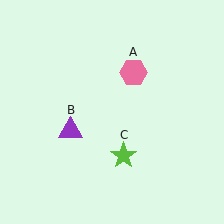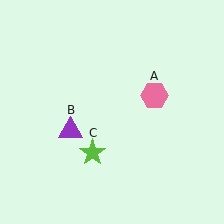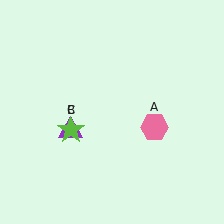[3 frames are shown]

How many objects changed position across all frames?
2 objects changed position: pink hexagon (object A), lime star (object C).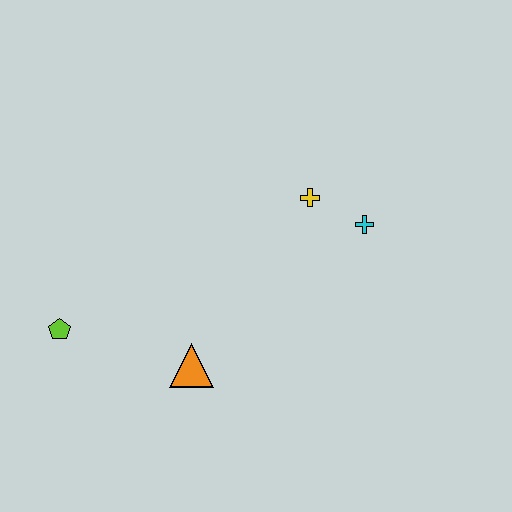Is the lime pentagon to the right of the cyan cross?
No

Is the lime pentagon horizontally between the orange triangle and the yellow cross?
No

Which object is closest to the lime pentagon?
The orange triangle is closest to the lime pentagon.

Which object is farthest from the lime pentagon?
The cyan cross is farthest from the lime pentagon.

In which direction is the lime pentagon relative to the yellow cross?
The lime pentagon is to the left of the yellow cross.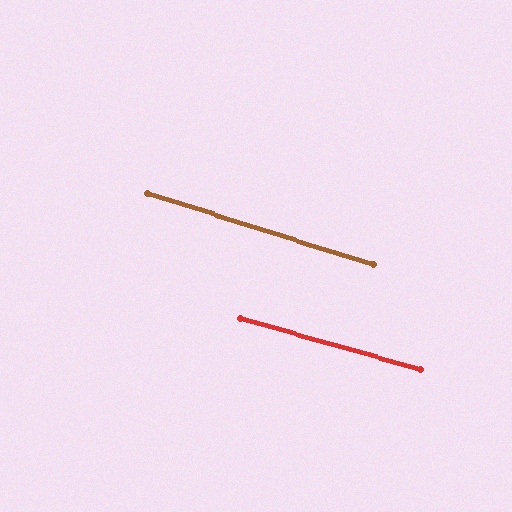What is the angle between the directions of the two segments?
Approximately 2 degrees.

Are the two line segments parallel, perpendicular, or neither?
Parallel — their directions differ by only 1.6°.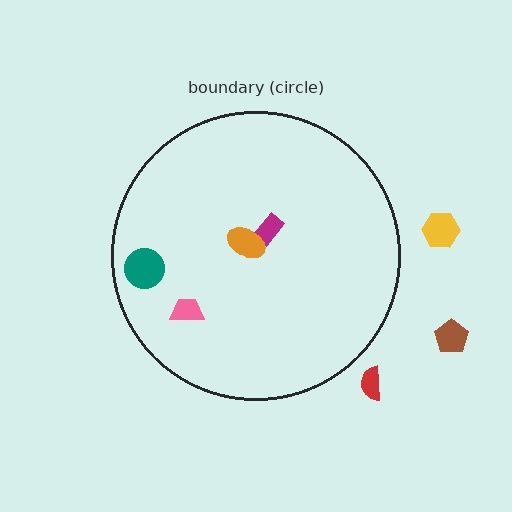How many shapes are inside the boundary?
4 inside, 3 outside.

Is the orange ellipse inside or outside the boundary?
Inside.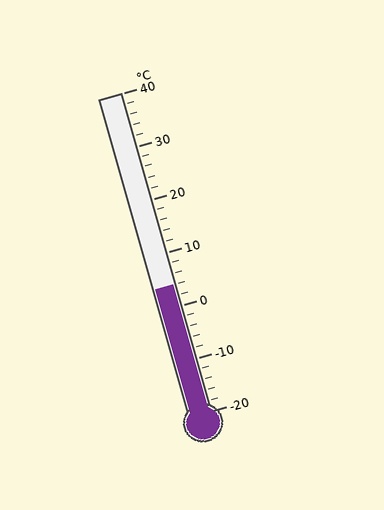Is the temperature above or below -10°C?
The temperature is above -10°C.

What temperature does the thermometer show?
The thermometer shows approximately 4°C.